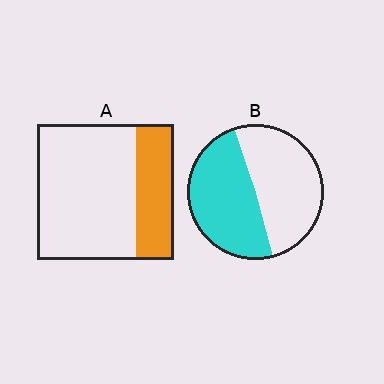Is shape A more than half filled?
No.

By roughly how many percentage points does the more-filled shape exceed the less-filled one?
By roughly 20 percentage points (B over A).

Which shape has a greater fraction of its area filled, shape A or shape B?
Shape B.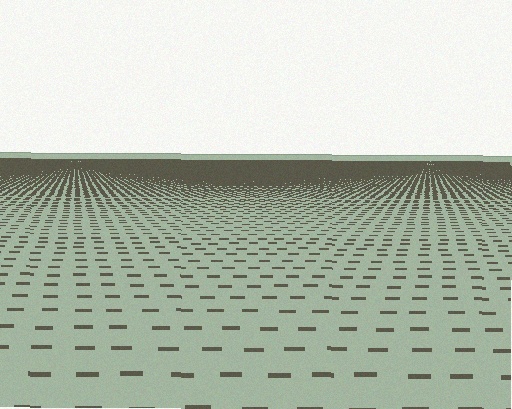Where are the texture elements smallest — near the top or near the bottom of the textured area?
Near the top.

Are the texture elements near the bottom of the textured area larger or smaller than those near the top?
Larger. Near the bottom, elements are closer to the viewer and appear at a bigger on-screen size.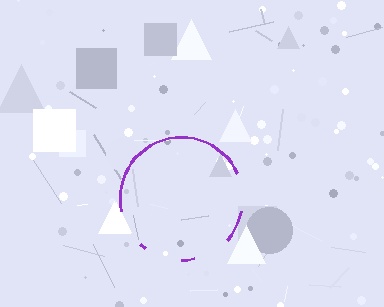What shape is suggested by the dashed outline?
The dashed outline suggests a circle.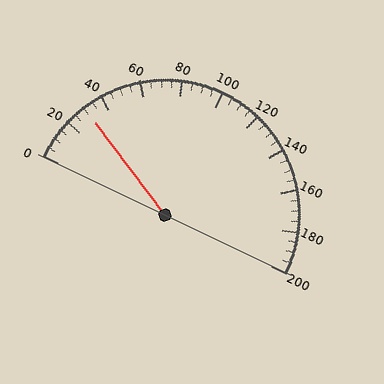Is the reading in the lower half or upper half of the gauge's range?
The reading is in the lower half of the range (0 to 200).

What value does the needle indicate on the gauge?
The needle indicates approximately 30.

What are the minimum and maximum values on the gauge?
The gauge ranges from 0 to 200.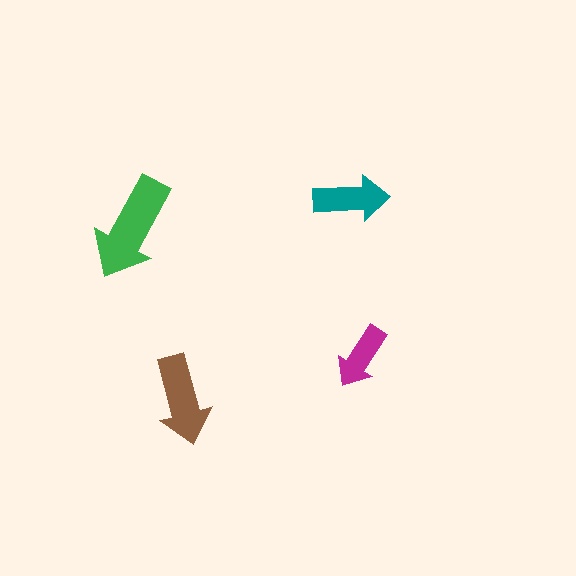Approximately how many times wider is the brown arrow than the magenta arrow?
About 1.5 times wider.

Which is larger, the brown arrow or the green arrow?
The green one.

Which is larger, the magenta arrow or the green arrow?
The green one.